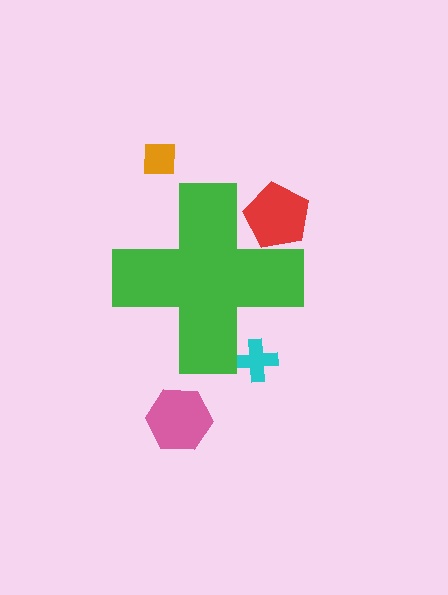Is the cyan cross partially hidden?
Yes, the cyan cross is partially hidden behind the green cross.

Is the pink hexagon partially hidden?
No, the pink hexagon is fully visible.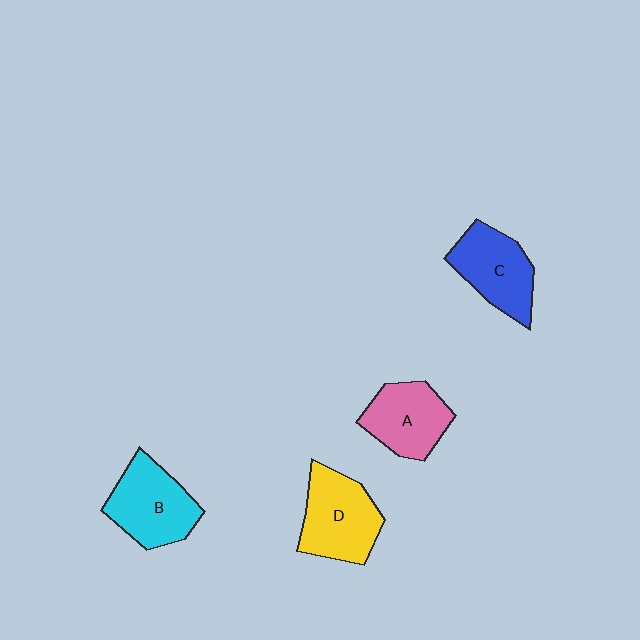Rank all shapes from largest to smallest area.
From largest to smallest: D (yellow), B (cyan), C (blue), A (pink).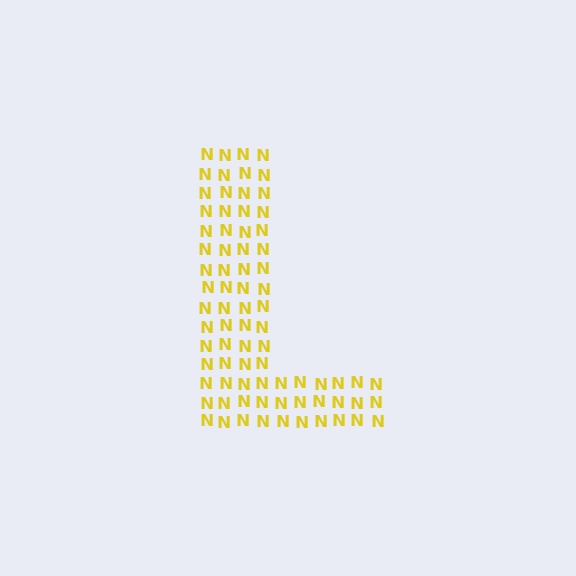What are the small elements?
The small elements are letter N's.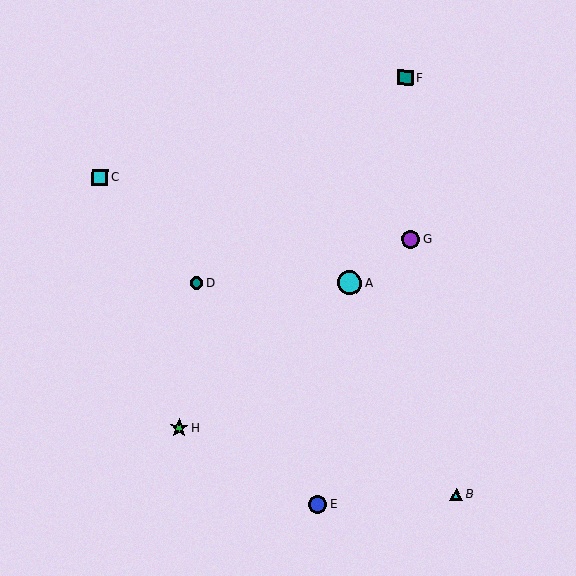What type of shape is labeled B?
Shape B is a cyan triangle.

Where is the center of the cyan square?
The center of the cyan square is at (100, 177).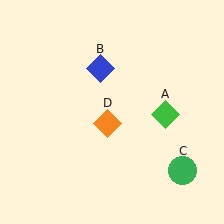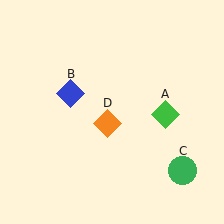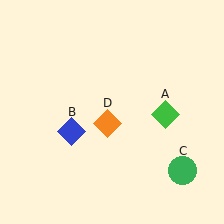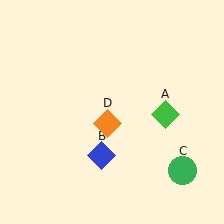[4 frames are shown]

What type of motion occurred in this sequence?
The blue diamond (object B) rotated counterclockwise around the center of the scene.